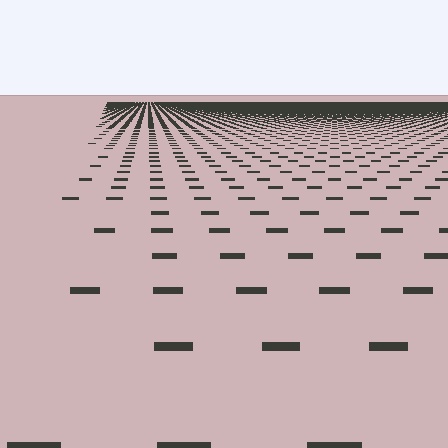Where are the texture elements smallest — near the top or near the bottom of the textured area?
Near the top.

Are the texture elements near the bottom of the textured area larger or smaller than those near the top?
Larger. Near the bottom, elements are closer to the viewer and appear at a bigger on-screen size.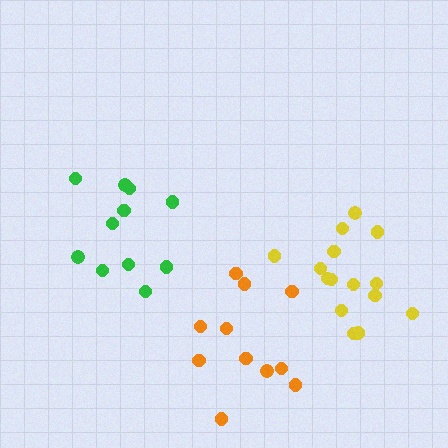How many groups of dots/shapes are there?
There are 3 groups.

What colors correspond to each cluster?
The clusters are colored: green, yellow, orange.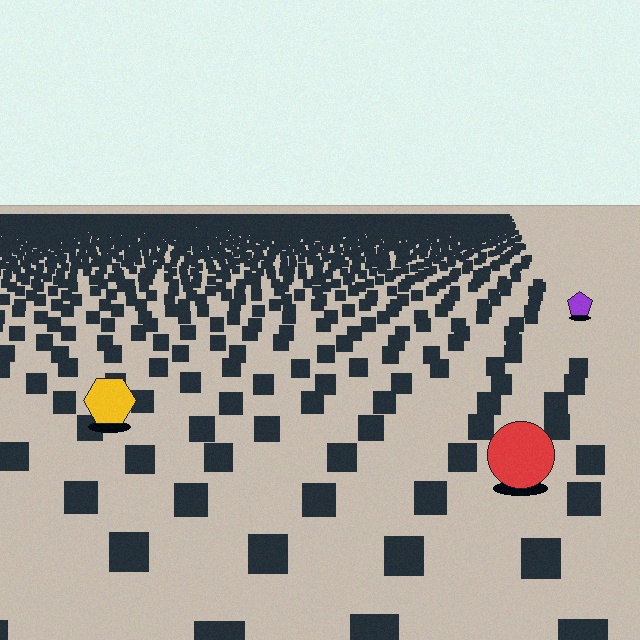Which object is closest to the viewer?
The red circle is closest. The texture marks near it are larger and more spread out.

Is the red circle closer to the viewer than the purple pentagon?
Yes. The red circle is closer — you can tell from the texture gradient: the ground texture is coarser near it.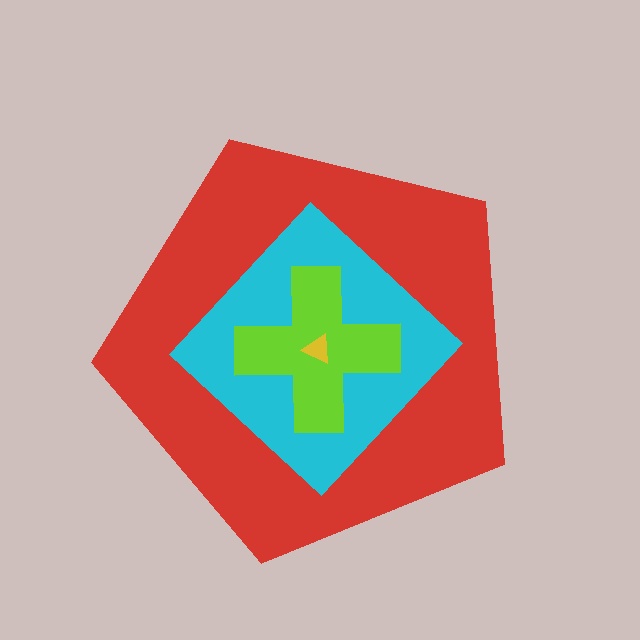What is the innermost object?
The yellow triangle.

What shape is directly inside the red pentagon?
The cyan diamond.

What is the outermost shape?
The red pentagon.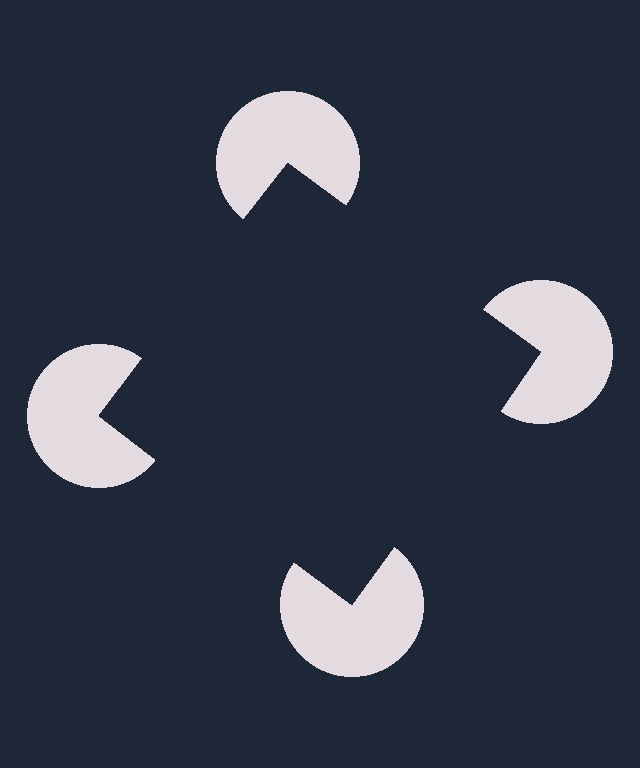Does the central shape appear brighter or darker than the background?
It typically appears slightly darker than the background, even though no actual brightness change is drawn.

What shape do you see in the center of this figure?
An illusory square — its edges are inferred from the aligned wedge cuts in the pac-man discs, not physically drawn.